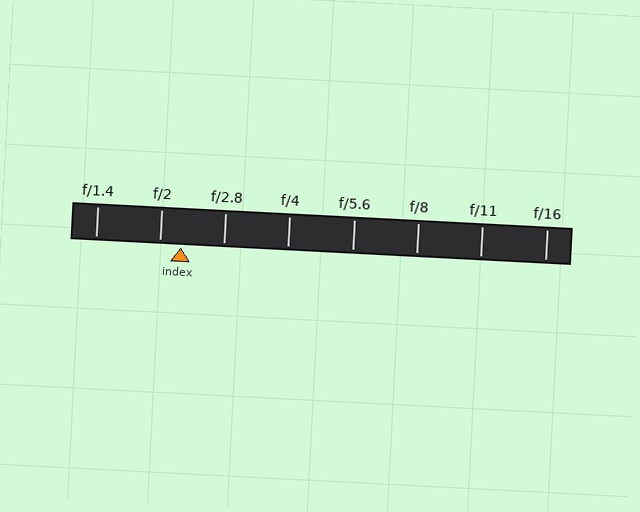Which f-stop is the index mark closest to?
The index mark is closest to f/2.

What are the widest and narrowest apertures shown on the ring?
The widest aperture shown is f/1.4 and the narrowest is f/16.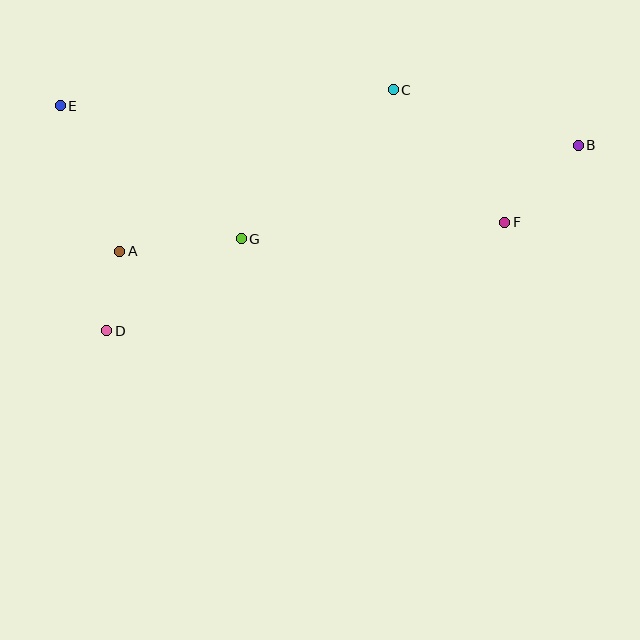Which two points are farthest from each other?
Points B and E are farthest from each other.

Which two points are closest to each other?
Points A and D are closest to each other.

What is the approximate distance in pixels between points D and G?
The distance between D and G is approximately 163 pixels.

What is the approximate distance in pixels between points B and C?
The distance between B and C is approximately 193 pixels.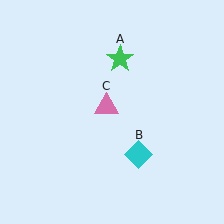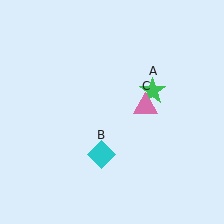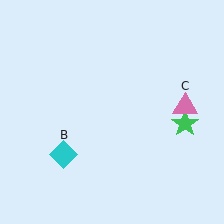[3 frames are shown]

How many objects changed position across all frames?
3 objects changed position: green star (object A), cyan diamond (object B), pink triangle (object C).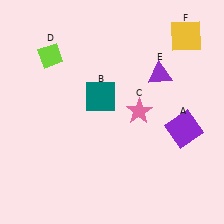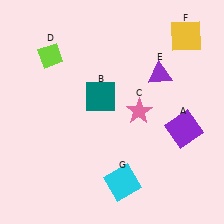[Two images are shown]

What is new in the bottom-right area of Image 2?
A cyan square (G) was added in the bottom-right area of Image 2.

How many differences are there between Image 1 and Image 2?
There is 1 difference between the two images.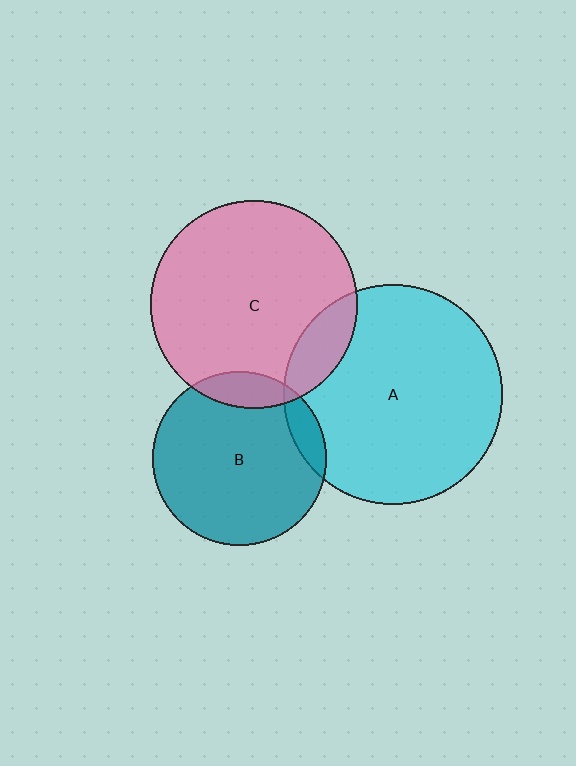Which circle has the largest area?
Circle A (cyan).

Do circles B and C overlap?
Yes.